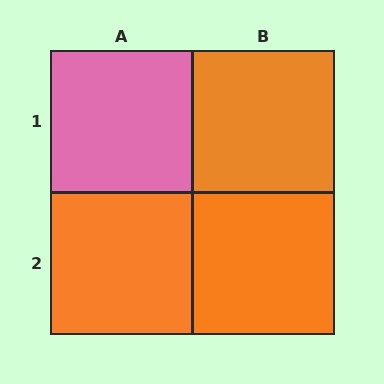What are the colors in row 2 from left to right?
Orange, orange.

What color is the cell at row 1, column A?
Pink.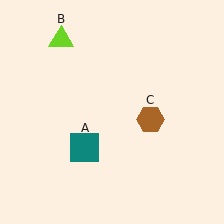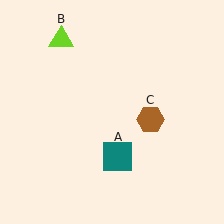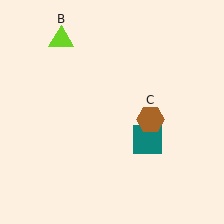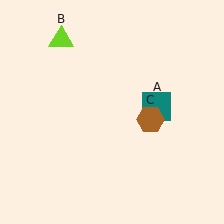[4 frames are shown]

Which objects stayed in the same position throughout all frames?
Lime triangle (object B) and brown hexagon (object C) remained stationary.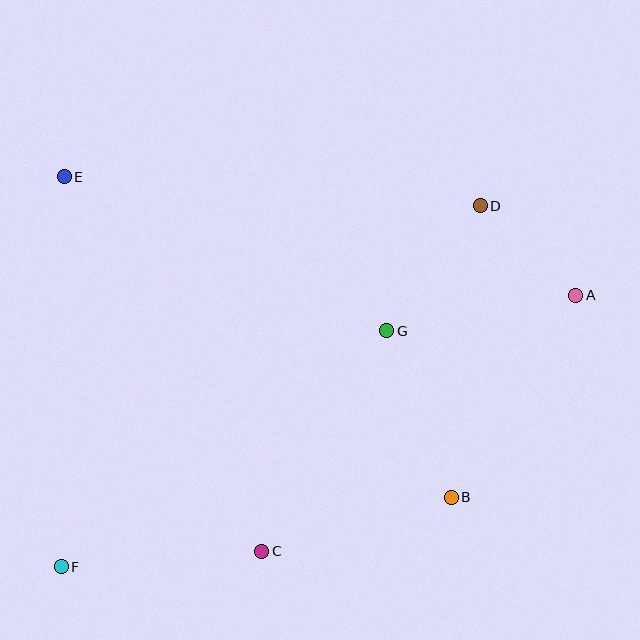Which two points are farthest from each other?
Points A and F are farthest from each other.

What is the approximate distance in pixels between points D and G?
The distance between D and G is approximately 156 pixels.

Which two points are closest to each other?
Points A and D are closest to each other.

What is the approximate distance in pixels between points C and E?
The distance between C and E is approximately 424 pixels.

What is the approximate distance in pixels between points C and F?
The distance between C and F is approximately 201 pixels.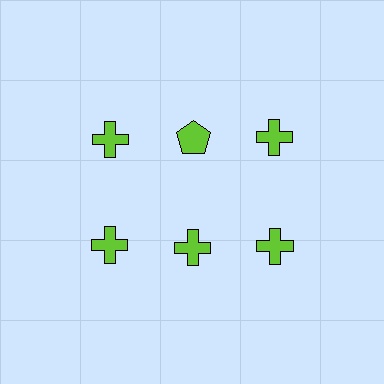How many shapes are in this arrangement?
There are 6 shapes arranged in a grid pattern.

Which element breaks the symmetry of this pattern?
The lime pentagon in the top row, second from left column breaks the symmetry. All other shapes are lime crosses.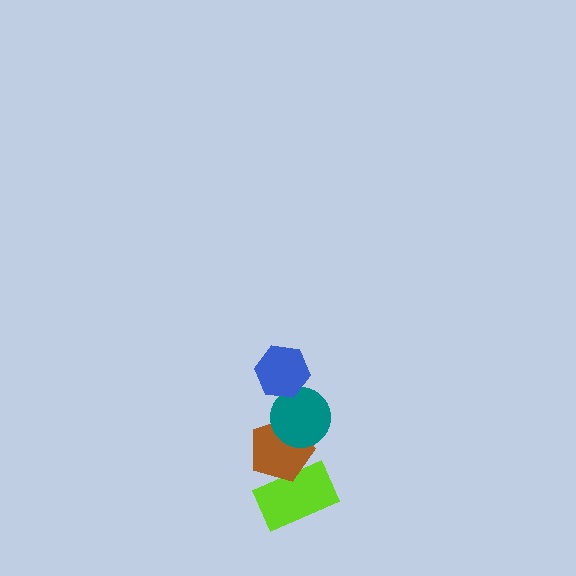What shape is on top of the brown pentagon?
The teal circle is on top of the brown pentagon.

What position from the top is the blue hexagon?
The blue hexagon is 1st from the top.